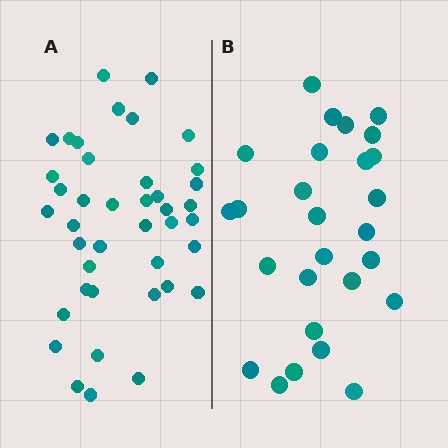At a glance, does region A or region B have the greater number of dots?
Region A (the left region) has more dots.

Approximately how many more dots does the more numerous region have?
Region A has approximately 15 more dots than region B.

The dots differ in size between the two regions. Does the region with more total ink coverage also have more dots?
No. Region B has more total ink coverage because its dots are larger, but region A actually contains more individual dots. Total area can be misleading — the number of items is what matters here.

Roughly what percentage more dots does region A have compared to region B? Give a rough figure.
About 50% more.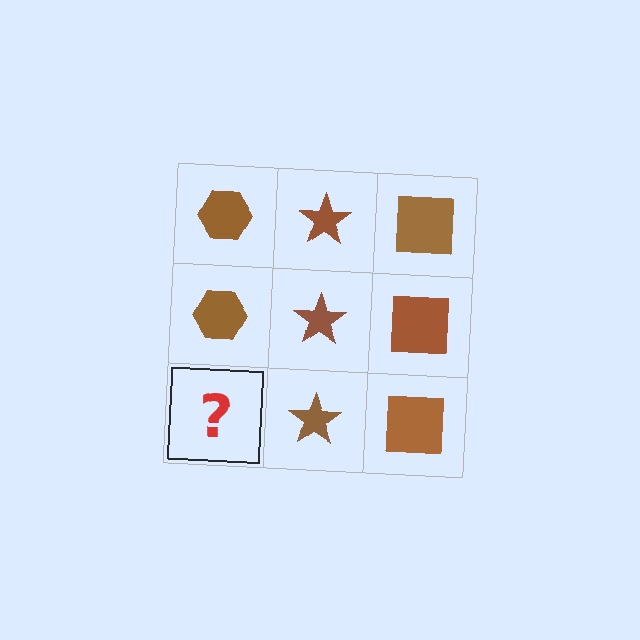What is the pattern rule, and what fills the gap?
The rule is that each column has a consistent shape. The gap should be filled with a brown hexagon.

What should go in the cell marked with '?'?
The missing cell should contain a brown hexagon.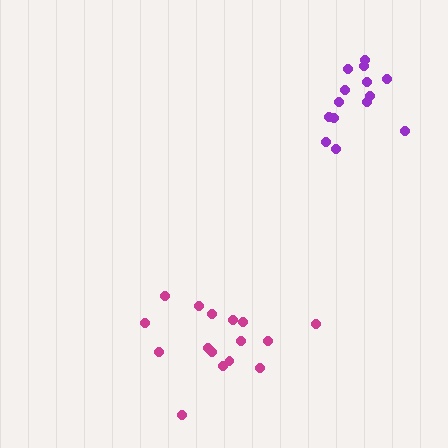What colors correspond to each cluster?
The clusters are colored: magenta, purple.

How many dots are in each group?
Group 1: 16 dots, Group 2: 14 dots (30 total).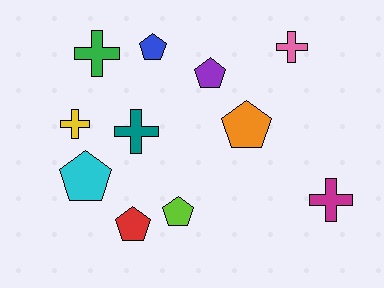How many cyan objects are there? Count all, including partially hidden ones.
There is 1 cyan object.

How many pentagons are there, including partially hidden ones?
There are 6 pentagons.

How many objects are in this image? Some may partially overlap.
There are 11 objects.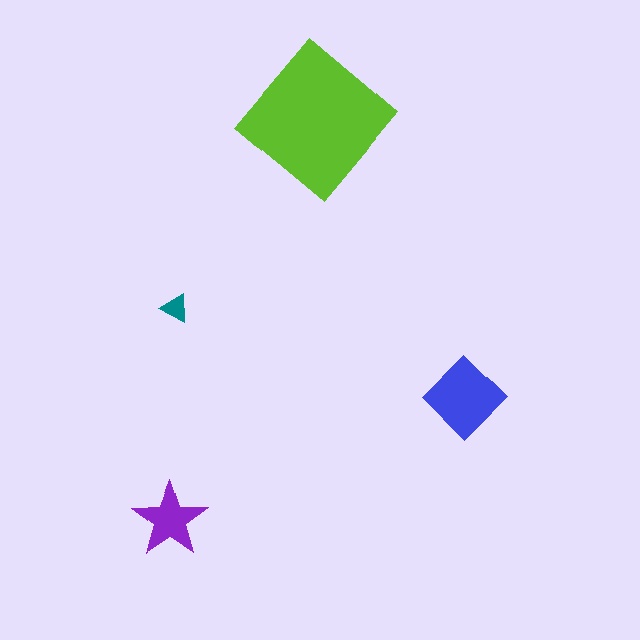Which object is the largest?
The lime diamond.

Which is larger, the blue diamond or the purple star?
The blue diamond.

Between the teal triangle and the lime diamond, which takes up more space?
The lime diamond.